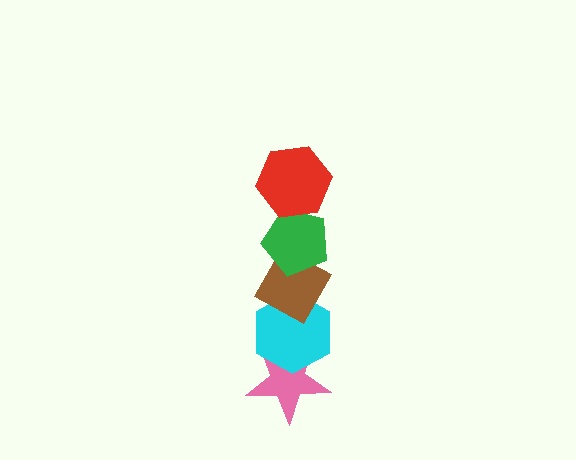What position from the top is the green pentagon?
The green pentagon is 2nd from the top.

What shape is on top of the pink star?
The cyan hexagon is on top of the pink star.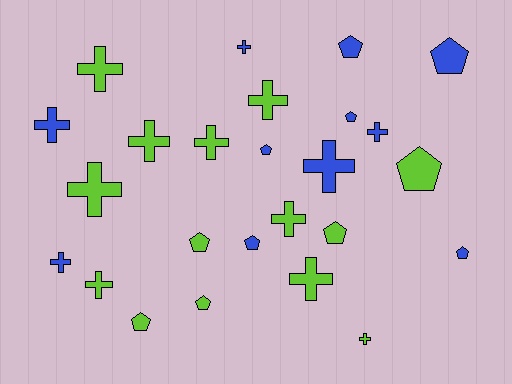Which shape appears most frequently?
Cross, with 14 objects.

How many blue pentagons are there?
There are 6 blue pentagons.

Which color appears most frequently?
Lime, with 14 objects.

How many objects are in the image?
There are 25 objects.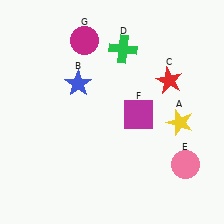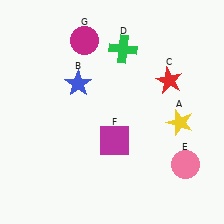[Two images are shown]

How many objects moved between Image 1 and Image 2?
1 object moved between the two images.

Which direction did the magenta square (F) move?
The magenta square (F) moved down.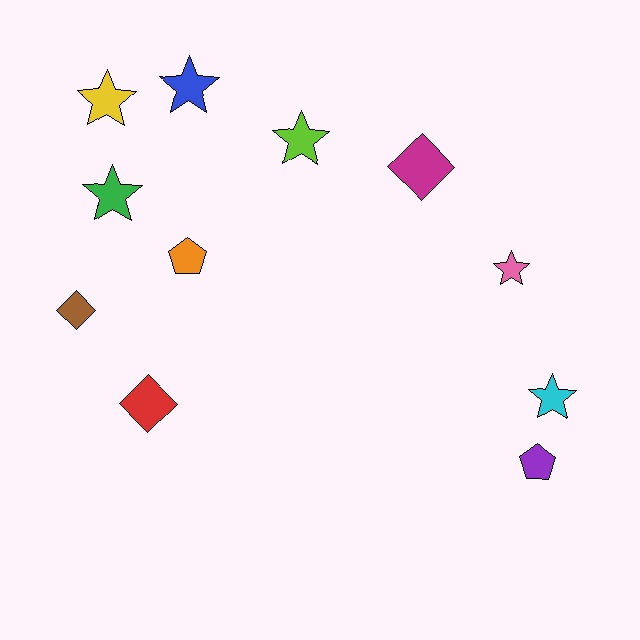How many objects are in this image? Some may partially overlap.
There are 11 objects.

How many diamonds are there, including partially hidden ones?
There are 3 diamonds.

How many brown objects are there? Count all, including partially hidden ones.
There is 1 brown object.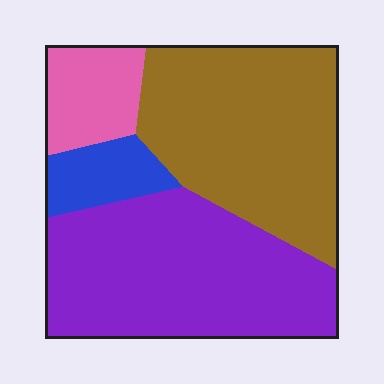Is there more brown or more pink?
Brown.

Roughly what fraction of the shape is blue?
Blue takes up about one tenth (1/10) of the shape.